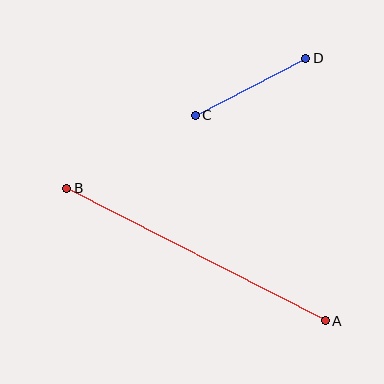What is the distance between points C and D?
The distance is approximately 124 pixels.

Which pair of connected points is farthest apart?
Points A and B are farthest apart.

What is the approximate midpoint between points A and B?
The midpoint is at approximately (196, 254) pixels.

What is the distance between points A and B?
The distance is approximately 290 pixels.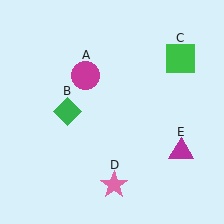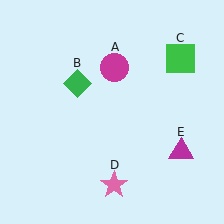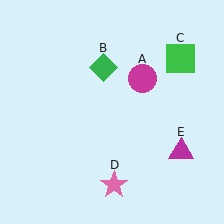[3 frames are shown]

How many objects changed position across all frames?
2 objects changed position: magenta circle (object A), green diamond (object B).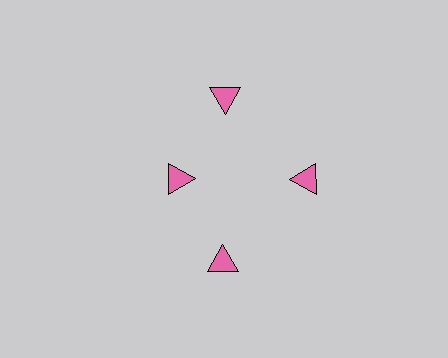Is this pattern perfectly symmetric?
No. The 4 pink triangles are arranged in a ring, but one element near the 9 o'clock position is pulled inward toward the center, breaking the 4-fold rotational symmetry.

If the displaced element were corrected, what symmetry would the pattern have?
It would have 4-fold rotational symmetry — the pattern would map onto itself every 90 degrees.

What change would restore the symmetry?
The symmetry would be restored by moving it outward, back onto the ring so that all 4 triangles sit at equal angles and equal distance from the center.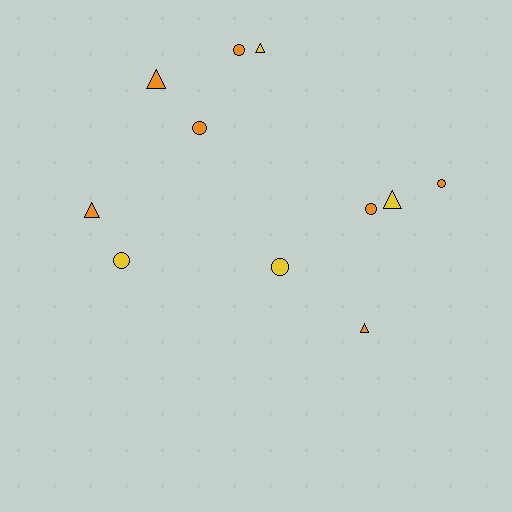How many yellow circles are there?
There are 2 yellow circles.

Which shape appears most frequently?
Circle, with 6 objects.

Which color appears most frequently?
Orange, with 7 objects.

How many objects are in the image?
There are 11 objects.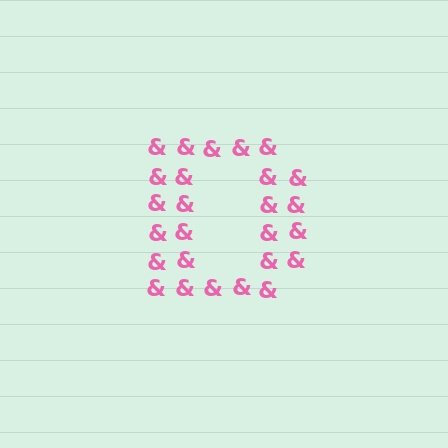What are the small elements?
The small elements are ampersands.